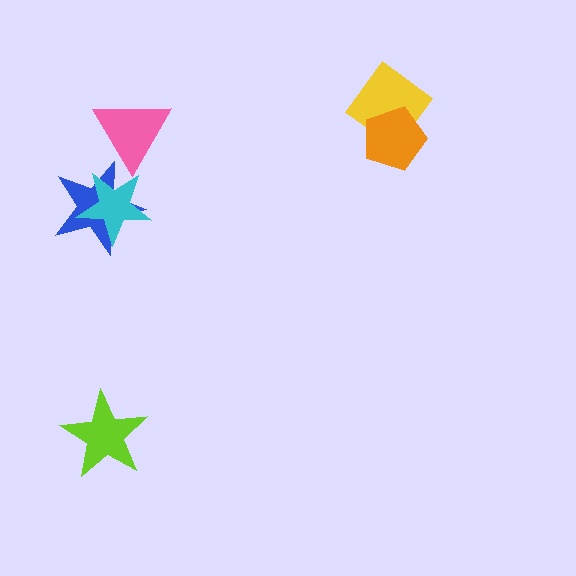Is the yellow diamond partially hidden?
Yes, it is partially covered by another shape.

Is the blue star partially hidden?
Yes, it is partially covered by another shape.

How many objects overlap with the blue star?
2 objects overlap with the blue star.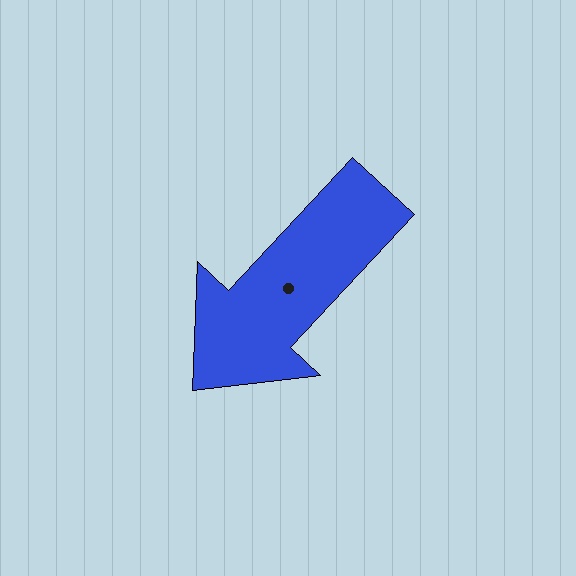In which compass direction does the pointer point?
Southwest.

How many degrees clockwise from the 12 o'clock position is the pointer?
Approximately 223 degrees.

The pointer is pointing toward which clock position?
Roughly 7 o'clock.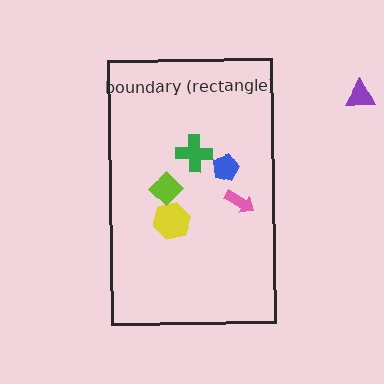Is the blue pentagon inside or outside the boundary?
Inside.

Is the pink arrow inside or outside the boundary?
Inside.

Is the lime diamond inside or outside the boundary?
Inside.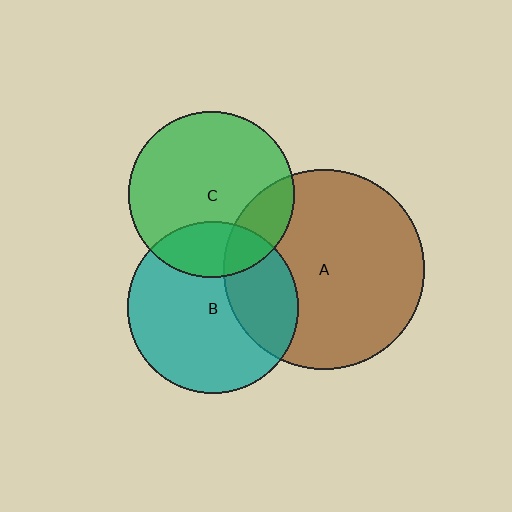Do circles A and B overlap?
Yes.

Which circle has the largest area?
Circle A (brown).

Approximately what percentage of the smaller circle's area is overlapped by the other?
Approximately 30%.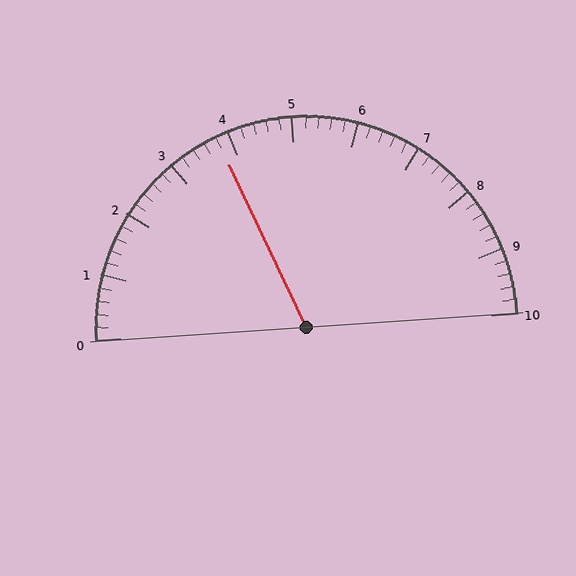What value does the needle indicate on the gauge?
The needle indicates approximately 3.8.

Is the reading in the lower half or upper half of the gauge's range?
The reading is in the lower half of the range (0 to 10).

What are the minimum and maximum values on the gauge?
The gauge ranges from 0 to 10.